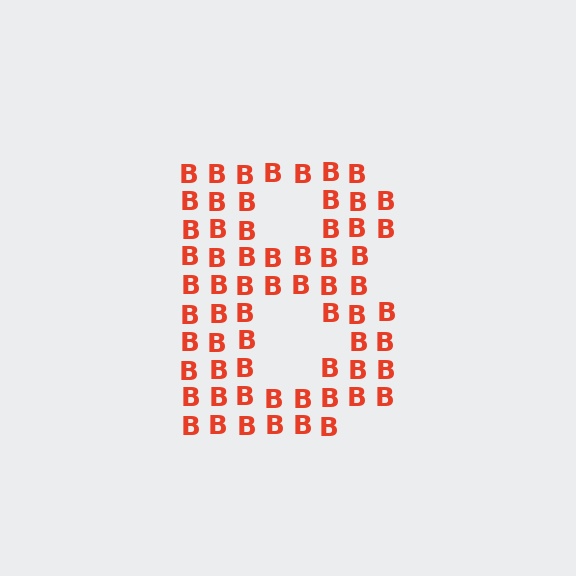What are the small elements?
The small elements are letter B's.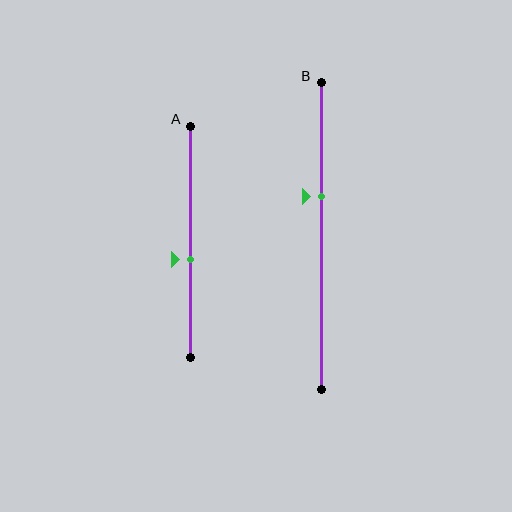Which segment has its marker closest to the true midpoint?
Segment A has its marker closest to the true midpoint.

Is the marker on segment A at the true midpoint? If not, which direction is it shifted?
No, the marker on segment A is shifted downward by about 8% of the segment length.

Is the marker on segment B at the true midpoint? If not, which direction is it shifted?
No, the marker on segment B is shifted upward by about 13% of the segment length.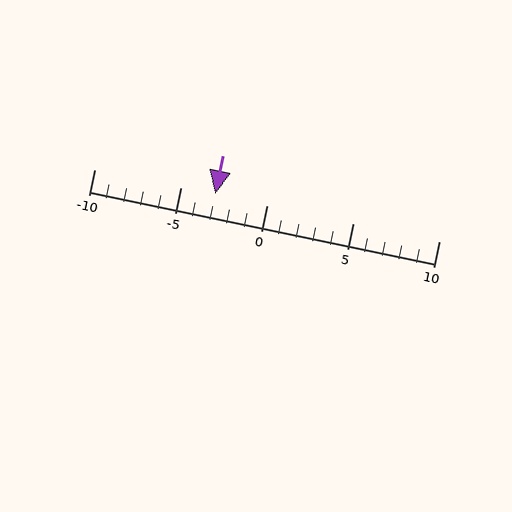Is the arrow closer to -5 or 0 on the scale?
The arrow is closer to -5.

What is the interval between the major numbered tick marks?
The major tick marks are spaced 5 units apart.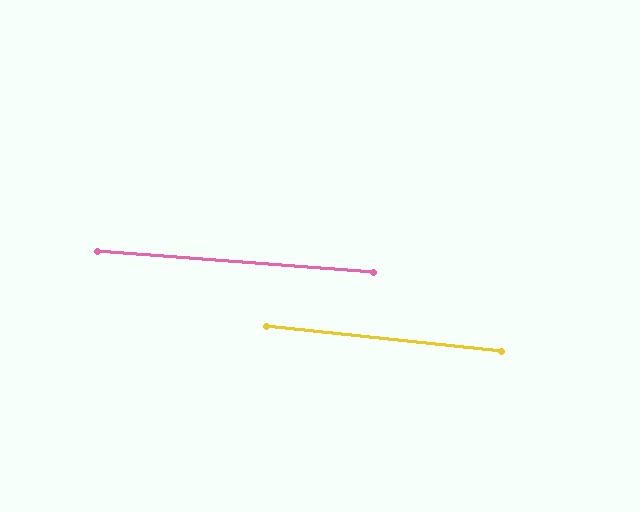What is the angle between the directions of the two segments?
Approximately 2 degrees.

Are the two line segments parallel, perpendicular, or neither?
Parallel — their directions differ by only 1.8°.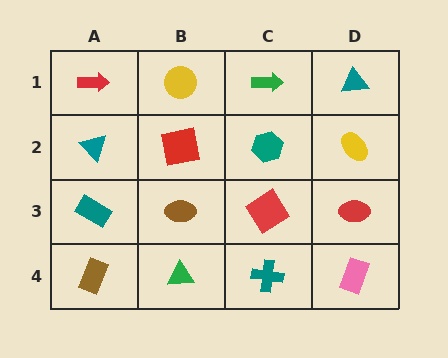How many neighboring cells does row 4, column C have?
3.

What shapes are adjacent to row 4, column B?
A brown ellipse (row 3, column B), a brown rectangle (row 4, column A), a teal cross (row 4, column C).